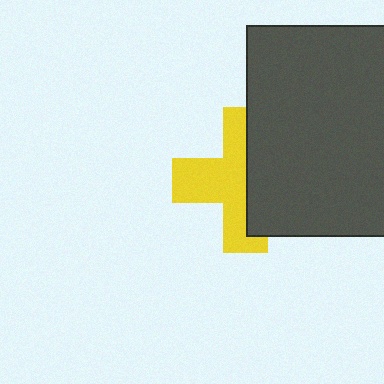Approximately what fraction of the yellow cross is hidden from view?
Roughly 46% of the yellow cross is hidden behind the dark gray rectangle.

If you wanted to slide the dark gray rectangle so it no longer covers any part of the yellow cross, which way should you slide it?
Slide it right — that is the most direct way to separate the two shapes.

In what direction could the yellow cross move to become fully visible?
The yellow cross could move left. That would shift it out from behind the dark gray rectangle entirely.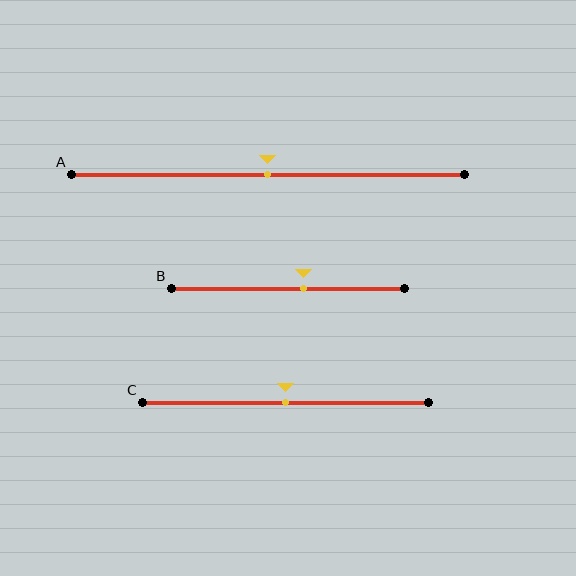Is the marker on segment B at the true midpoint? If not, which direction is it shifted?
No, the marker on segment B is shifted to the right by about 7% of the segment length.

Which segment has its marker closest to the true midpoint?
Segment A has its marker closest to the true midpoint.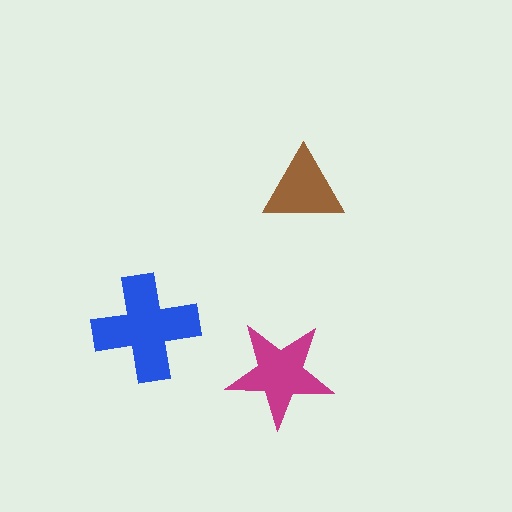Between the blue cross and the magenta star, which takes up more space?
The blue cross.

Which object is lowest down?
The magenta star is bottommost.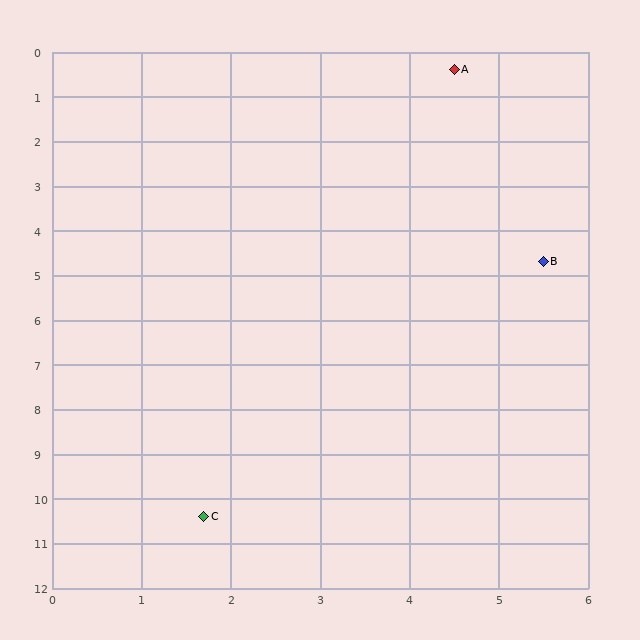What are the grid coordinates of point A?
Point A is at approximately (4.5, 0.4).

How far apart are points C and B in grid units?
Points C and B are about 6.9 grid units apart.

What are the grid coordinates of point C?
Point C is at approximately (1.7, 10.4).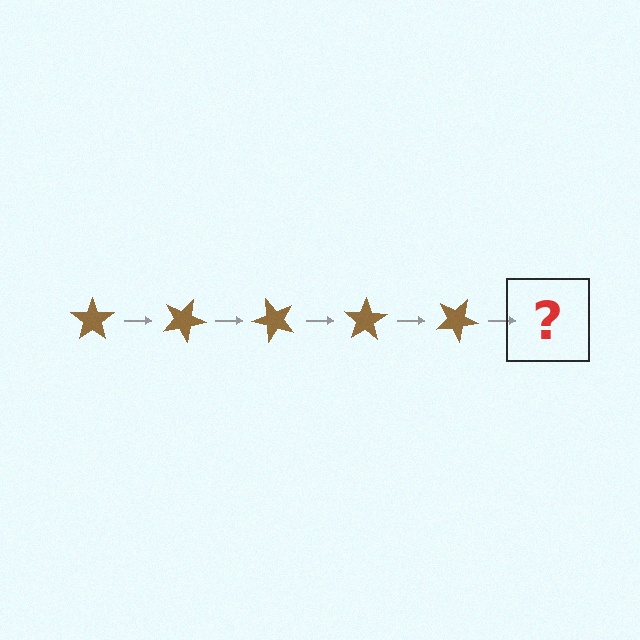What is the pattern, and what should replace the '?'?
The pattern is that the star rotates 25 degrees each step. The '?' should be a brown star rotated 125 degrees.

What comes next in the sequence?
The next element should be a brown star rotated 125 degrees.